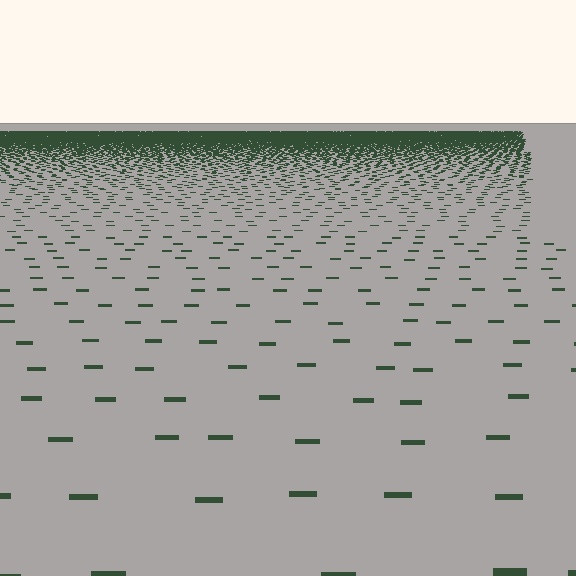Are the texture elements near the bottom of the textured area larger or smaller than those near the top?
Larger. Near the bottom, elements are closer to the viewer and appear at a bigger on-screen size.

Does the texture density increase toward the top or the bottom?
Density increases toward the top.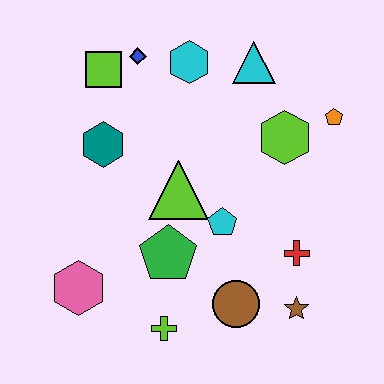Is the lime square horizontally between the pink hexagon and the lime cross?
Yes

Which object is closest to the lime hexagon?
The orange pentagon is closest to the lime hexagon.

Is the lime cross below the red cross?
Yes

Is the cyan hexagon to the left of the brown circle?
Yes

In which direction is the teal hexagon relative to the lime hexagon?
The teal hexagon is to the left of the lime hexagon.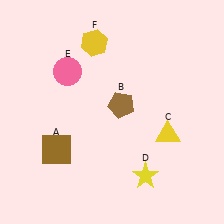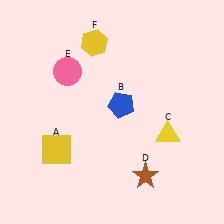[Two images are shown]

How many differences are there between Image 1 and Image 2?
There are 3 differences between the two images.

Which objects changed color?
A changed from brown to yellow. B changed from brown to blue. D changed from yellow to brown.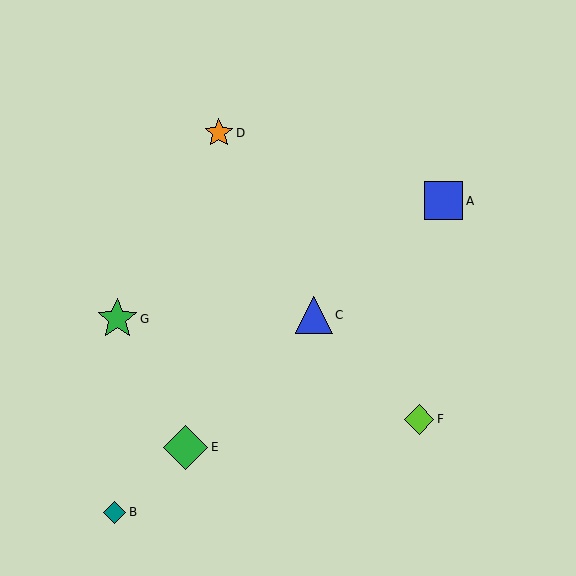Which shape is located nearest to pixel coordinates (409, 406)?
The lime diamond (labeled F) at (419, 419) is nearest to that location.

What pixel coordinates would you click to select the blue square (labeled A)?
Click at (444, 201) to select the blue square A.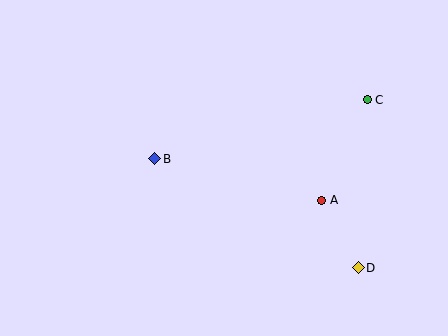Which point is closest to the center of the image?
Point B at (155, 159) is closest to the center.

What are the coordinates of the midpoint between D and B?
The midpoint between D and B is at (257, 213).